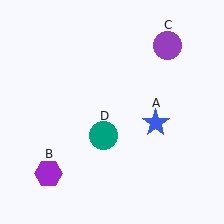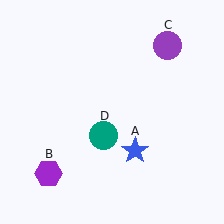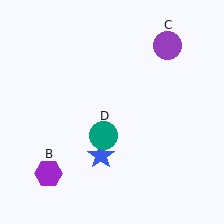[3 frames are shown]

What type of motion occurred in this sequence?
The blue star (object A) rotated clockwise around the center of the scene.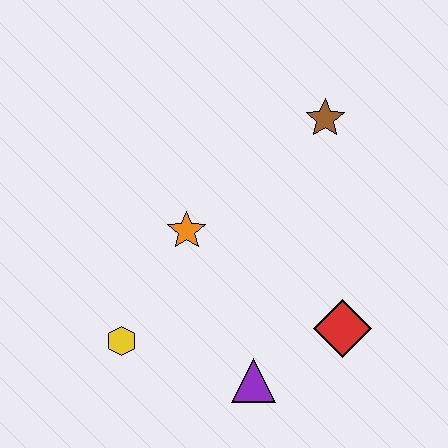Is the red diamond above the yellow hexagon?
Yes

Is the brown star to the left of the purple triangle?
No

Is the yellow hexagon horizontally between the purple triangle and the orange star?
No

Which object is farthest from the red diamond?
The yellow hexagon is farthest from the red diamond.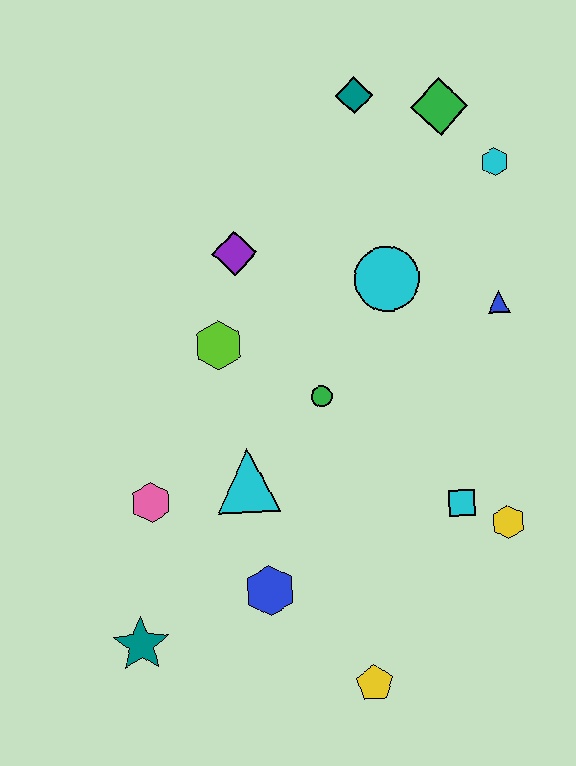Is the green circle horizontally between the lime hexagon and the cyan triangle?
No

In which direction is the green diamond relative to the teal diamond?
The green diamond is to the right of the teal diamond.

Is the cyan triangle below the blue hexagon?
No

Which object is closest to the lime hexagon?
The purple diamond is closest to the lime hexagon.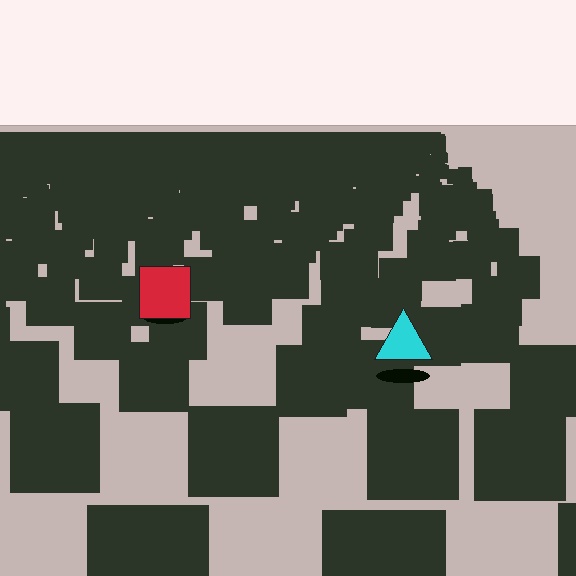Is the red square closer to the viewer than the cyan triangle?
No. The cyan triangle is closer — you can tell from the texture gradient: the ground texture is coarser near it.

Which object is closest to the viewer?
The cyan triangle is closest. The texture marks near it are larger and more spread out.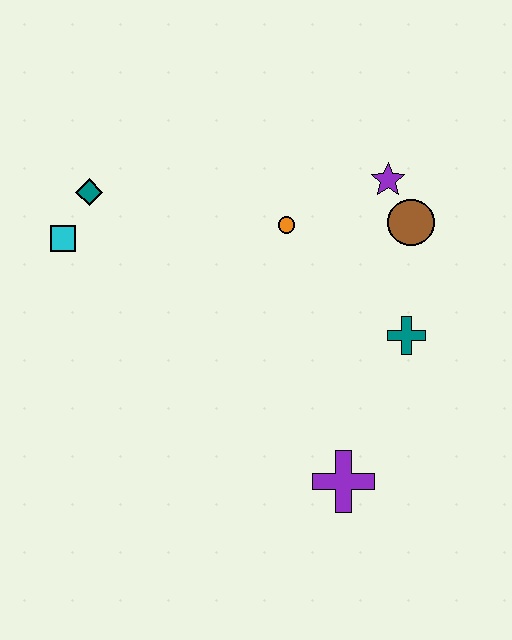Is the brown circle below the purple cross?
No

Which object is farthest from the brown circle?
The cyan square is farthest from the brown circle.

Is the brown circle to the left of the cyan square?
No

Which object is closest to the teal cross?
The brown circle is closest to the teal cross.